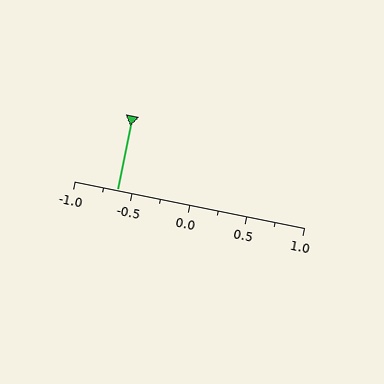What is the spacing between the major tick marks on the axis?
The major ticks are spaced 0.5 apart.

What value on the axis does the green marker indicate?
The marker indicates approximately -0.62.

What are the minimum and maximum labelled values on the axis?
The axis runs from -1.0 to 1.0.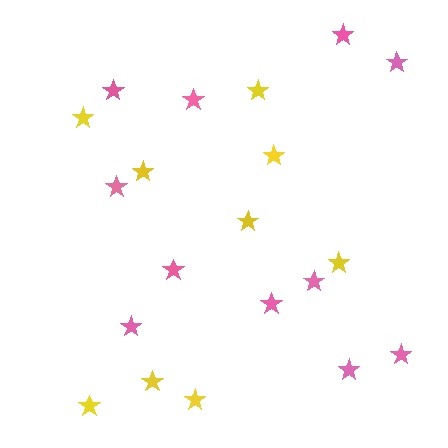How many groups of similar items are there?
There are 2 groups: one group of yellow stars (9) and one group of pink stars (11).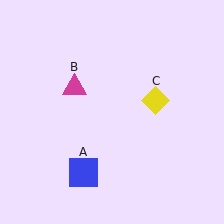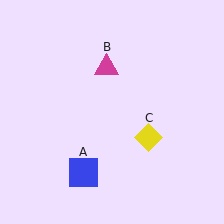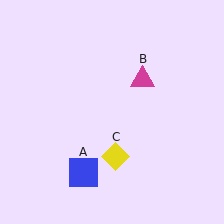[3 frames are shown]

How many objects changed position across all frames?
2 objects changed position: magenta triangle (object B), yellow diamond (object C).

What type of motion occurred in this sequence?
The magenta triangle (object B), yellow diamond (object C) rotated clockwise around the center of the scene.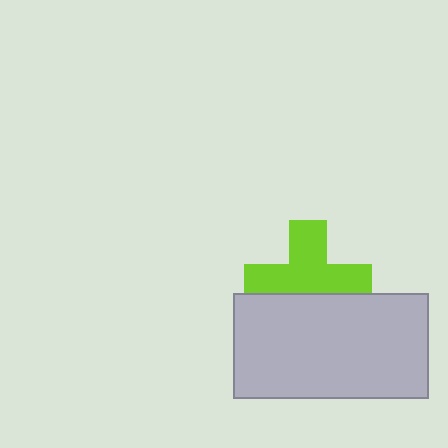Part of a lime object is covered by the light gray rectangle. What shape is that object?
It is a cross.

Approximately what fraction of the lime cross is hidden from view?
Roughly 35% of the lime cross is hidden behind the light gray rectangle.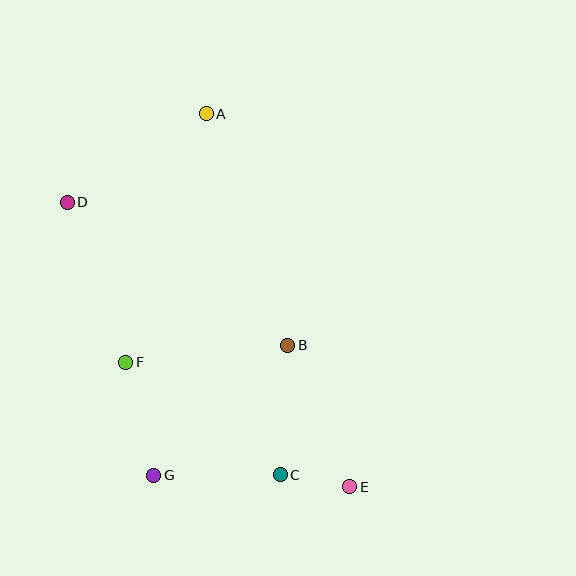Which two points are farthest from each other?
Points D and E are farthest from each other.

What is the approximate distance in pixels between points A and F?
The distance between A and F is approximately 261 pixels.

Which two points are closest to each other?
Points C and E are closest to each other.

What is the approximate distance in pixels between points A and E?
The distance between A and E is approximately 400 pixels.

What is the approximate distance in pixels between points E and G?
The distance between E and G is approximately 196 pixels.